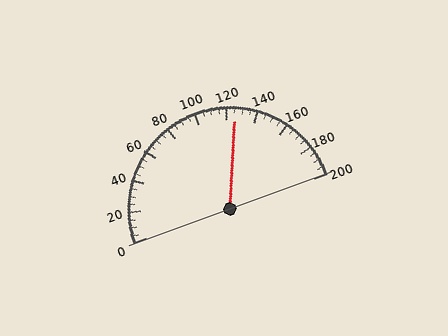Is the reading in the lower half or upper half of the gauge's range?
The reading is in the upper half of the range (0 to 200).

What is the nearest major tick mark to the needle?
The nearest major tick mark is 120.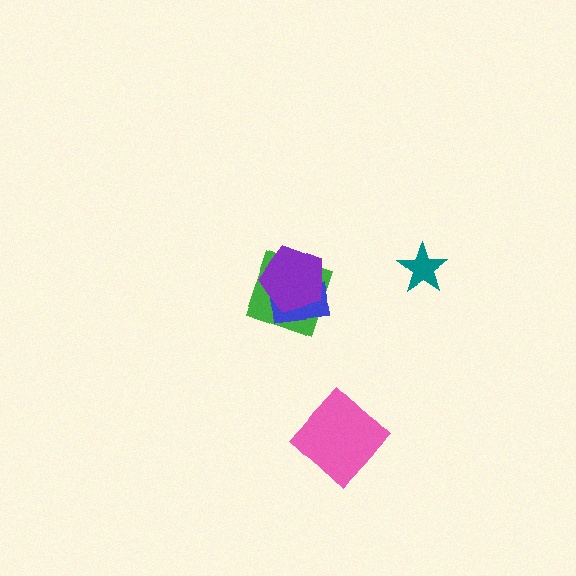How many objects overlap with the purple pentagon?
2 objects overlap with the purple pentagon.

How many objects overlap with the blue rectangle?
2 objects overlap with the blue rectangle.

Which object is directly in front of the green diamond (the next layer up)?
The blue rectangle is directly in front of the green diamond.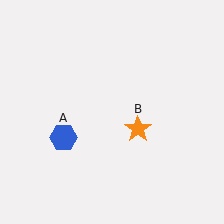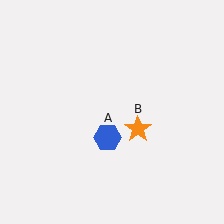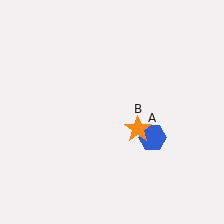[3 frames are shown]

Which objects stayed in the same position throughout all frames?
Orange star (object B) remained stationary.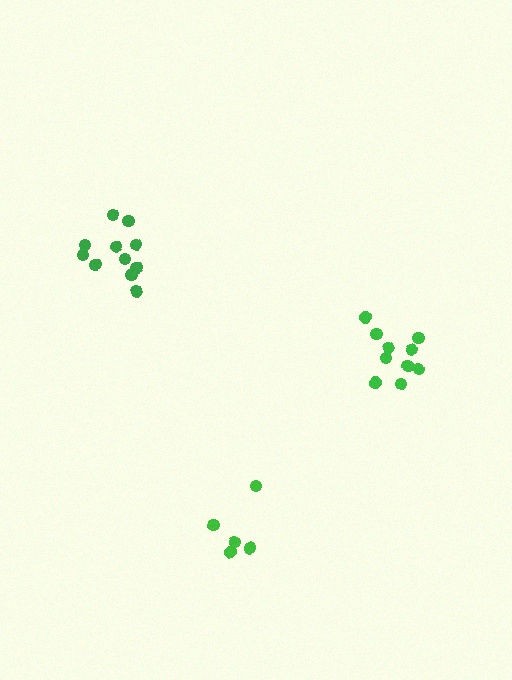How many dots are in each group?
Group 1: 11 dots, Group 2: 5 dots, Group 3: 10 dots (26 total).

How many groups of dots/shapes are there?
There are 3 groups.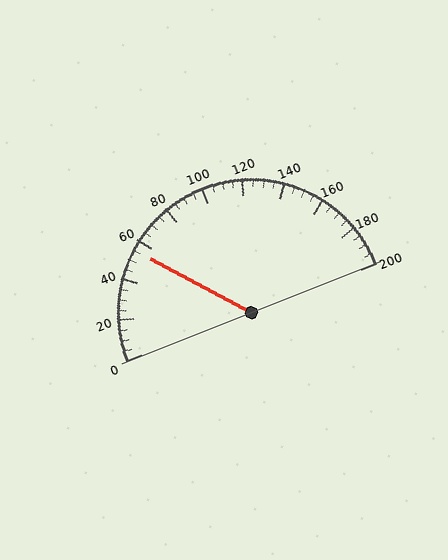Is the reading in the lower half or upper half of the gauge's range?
The reading is in the lower half of the range (0 to 200).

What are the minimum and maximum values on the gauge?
The gauge ranges from 0 to 200.